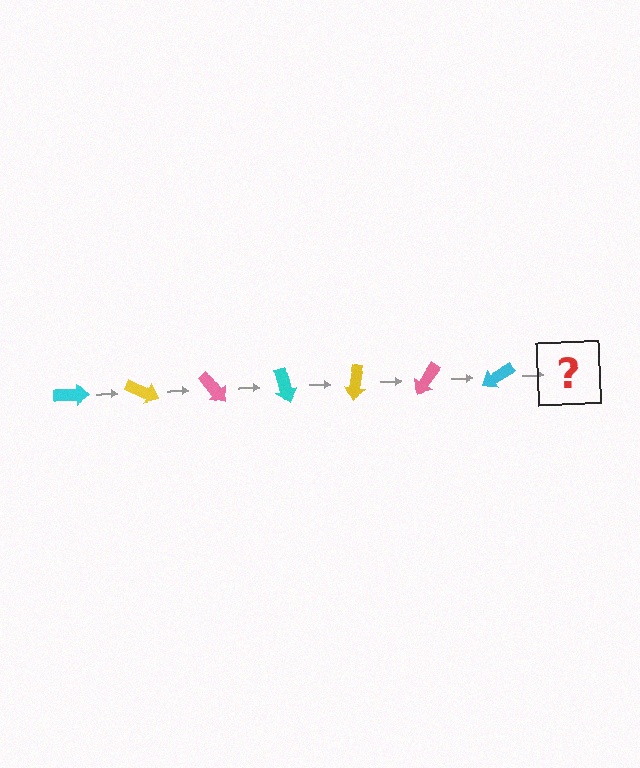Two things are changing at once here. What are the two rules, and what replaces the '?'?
The two rules are that it rotates 25 degrees each step and the color cycles through cyan, yellow, and pink. The '?' should be a yellow arrow, rotated 175 degrees from the start.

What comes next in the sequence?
The next element should be a yellow arrow, rotated 175 degrees from the start.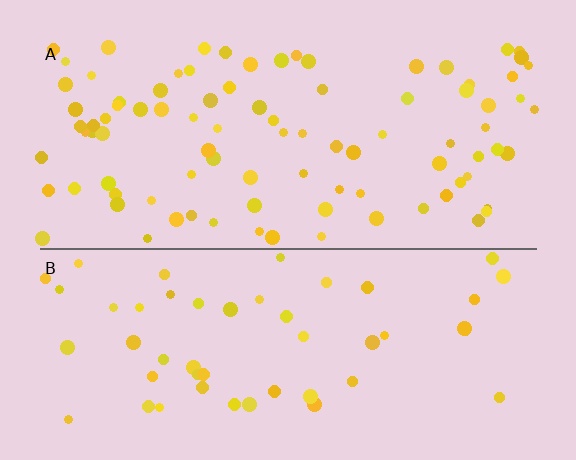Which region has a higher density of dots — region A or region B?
A (the top).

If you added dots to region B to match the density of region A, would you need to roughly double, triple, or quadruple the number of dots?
Approximately double.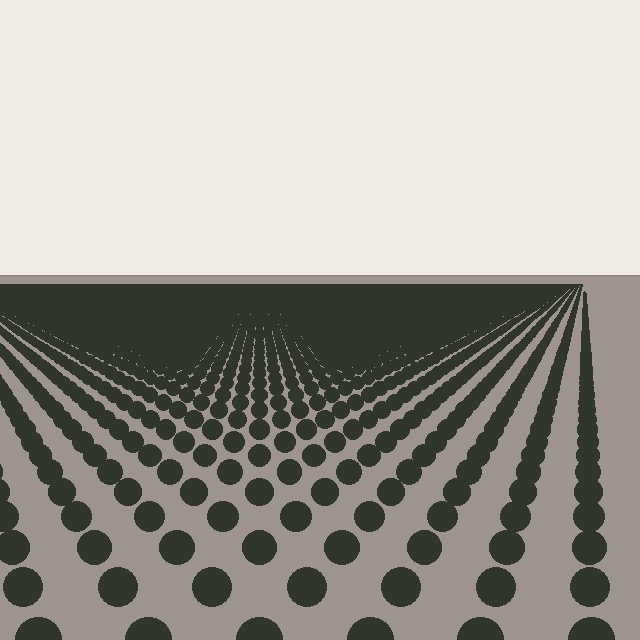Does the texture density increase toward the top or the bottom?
Density increases toward the top.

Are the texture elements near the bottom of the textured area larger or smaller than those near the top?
Larger. Near the bottom, elements are closer to the viewer and appear at a bigger on-screen size.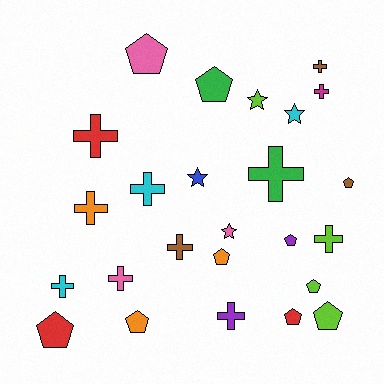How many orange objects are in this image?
There are 3 orange objects.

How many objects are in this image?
There are 25 objects.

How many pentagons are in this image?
There are 10 pentagons.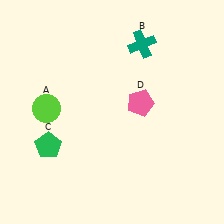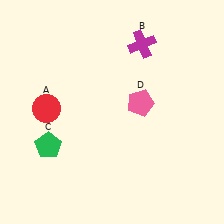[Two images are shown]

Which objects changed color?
A changed from lime to red. B changed from teal to magenta.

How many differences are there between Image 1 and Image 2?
There are 2 differences between the two images.